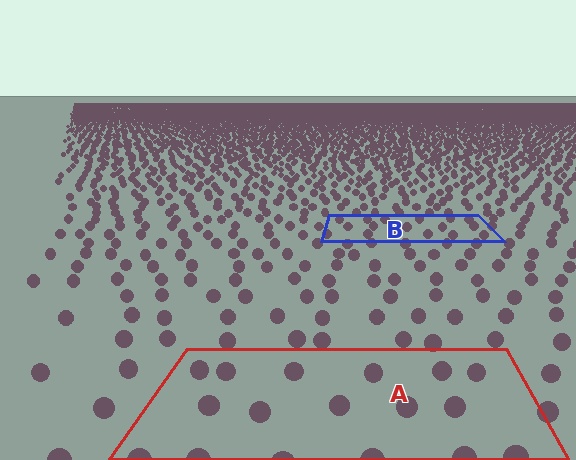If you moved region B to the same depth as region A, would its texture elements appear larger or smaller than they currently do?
They would appear larger. At a closer depth, the same texture elements are projected at a bigger on-screen size.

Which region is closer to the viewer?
Region A is closer. The texture elements there are larger and more spread out.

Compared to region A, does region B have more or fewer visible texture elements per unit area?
Region B has more texture elements per unit area — they are packed more densely because it is farther away.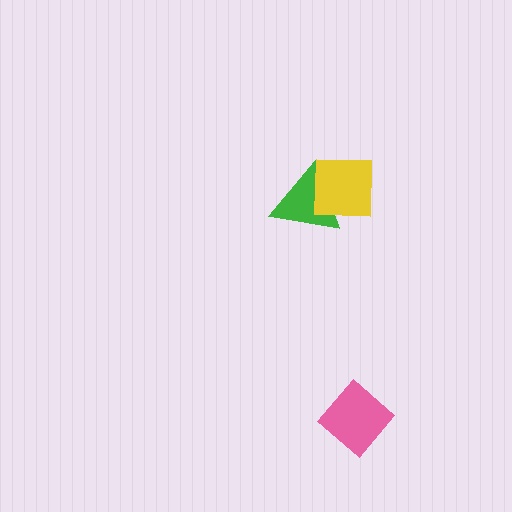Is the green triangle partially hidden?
Yes, it is partially covered by another shape.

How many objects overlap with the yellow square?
1 object overlaps with the yellow square.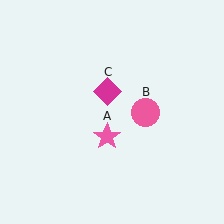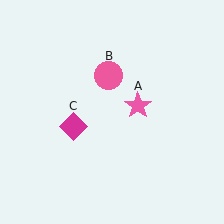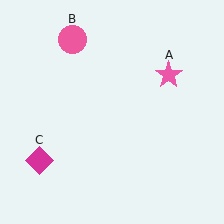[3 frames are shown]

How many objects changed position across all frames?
3 objects changed position: pink star (object A), pink circle (object B), magenta diamond (object C).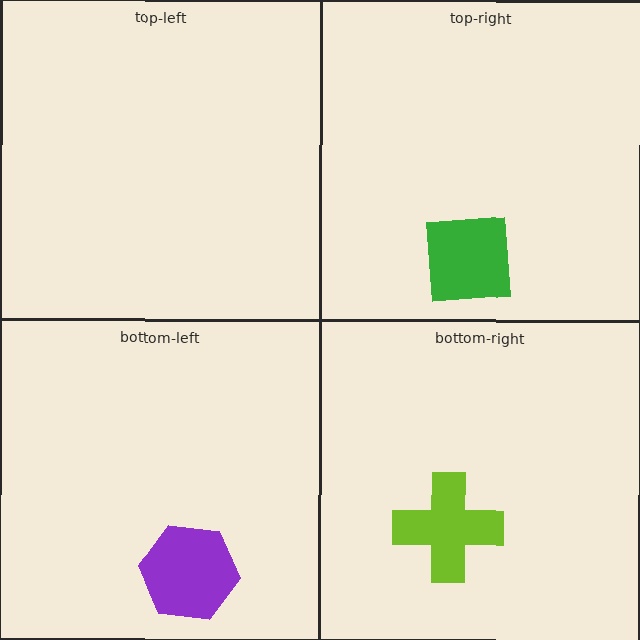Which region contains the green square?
The top-right region.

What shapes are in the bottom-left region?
The purple hexagon.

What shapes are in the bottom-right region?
The lime cross.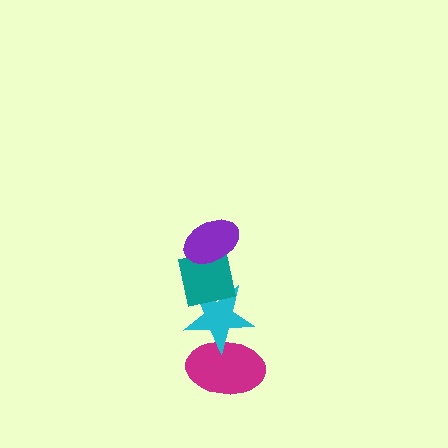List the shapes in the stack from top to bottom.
From top to bottom: the purple ellipse, the teal square, the cyan star, the magenta ellipse.